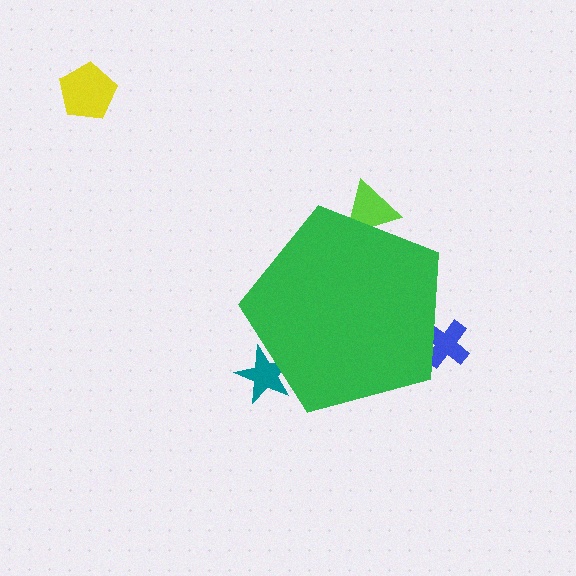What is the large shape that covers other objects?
A green pentagon.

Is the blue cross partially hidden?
Yes, the blue cross is partially hidden behind the green pentagon.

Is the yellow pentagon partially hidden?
No, the yellow pentagon is fully visible.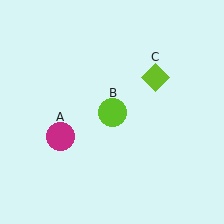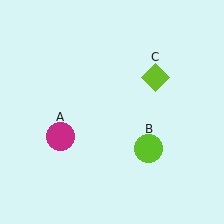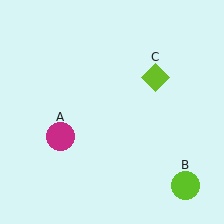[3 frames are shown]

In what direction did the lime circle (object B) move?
The lime circle (object B) moved down and to the right.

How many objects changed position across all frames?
1 object changed position: lime circle (object B).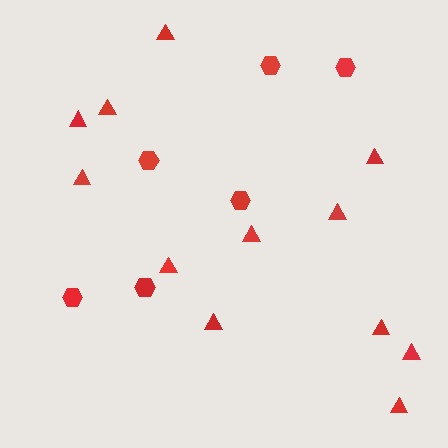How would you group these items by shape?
There are 2 groups: one group of triangles (12) and one group of hexagons (6).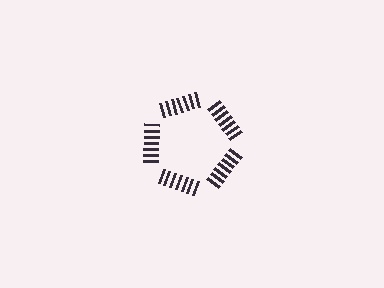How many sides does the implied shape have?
5 sides — the line-ends trace a pentagon.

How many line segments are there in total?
35 — 7 along each of the 5 edges.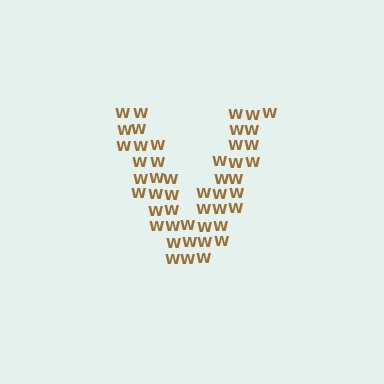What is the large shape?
The large shape is the letter V.